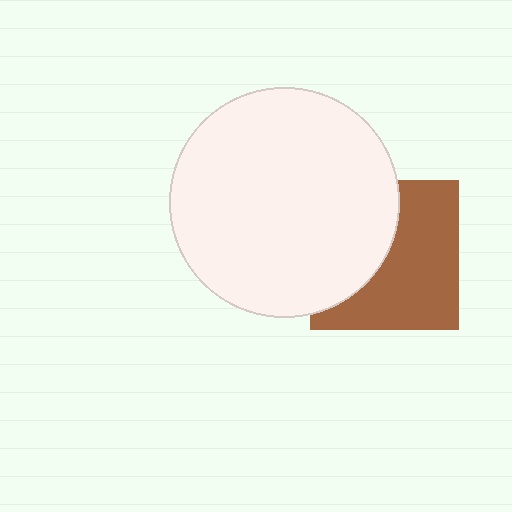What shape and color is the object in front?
The object in front is a white circle.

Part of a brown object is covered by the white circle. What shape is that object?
It is a square.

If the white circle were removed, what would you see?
You would see the complete brown square.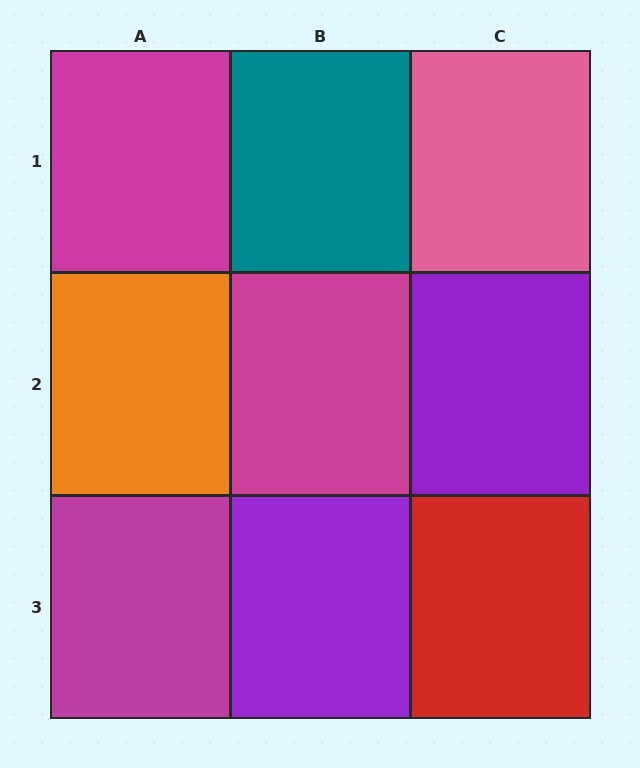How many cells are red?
1 cell is red.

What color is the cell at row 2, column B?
Magenta.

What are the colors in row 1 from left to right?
Magenta, teal, pink.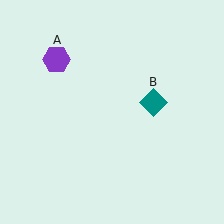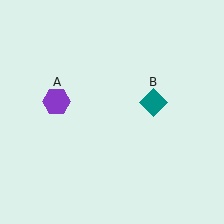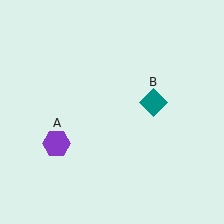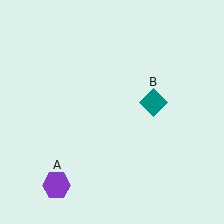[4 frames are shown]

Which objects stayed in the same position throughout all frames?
Teal diamond (object B) remained stationary.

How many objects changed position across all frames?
1 object changed position: purple hexagon (object A).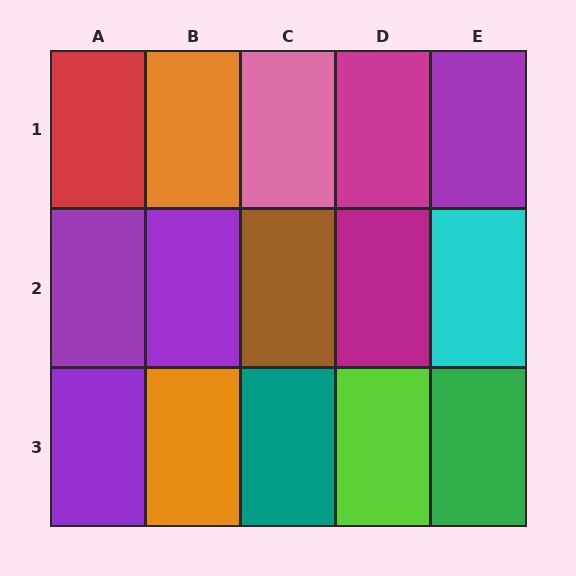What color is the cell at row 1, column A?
Red.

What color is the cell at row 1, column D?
Magenta.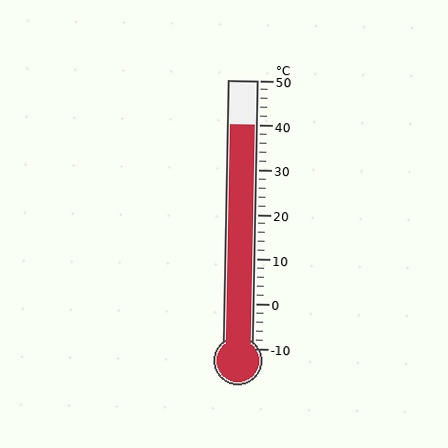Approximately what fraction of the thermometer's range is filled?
The thermometer is filled to approximately 85% of its range.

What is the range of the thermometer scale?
The thermometer scale ranges from -10°C to 50°C.